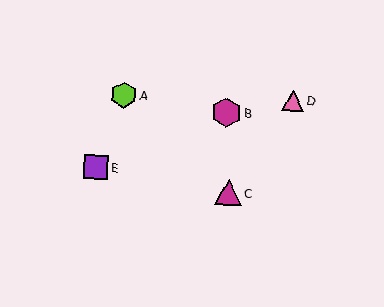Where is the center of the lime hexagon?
The center of the lime hexagon is at (124, 95).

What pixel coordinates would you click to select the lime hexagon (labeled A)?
Click at (124, 95) to select the lime hexagon A.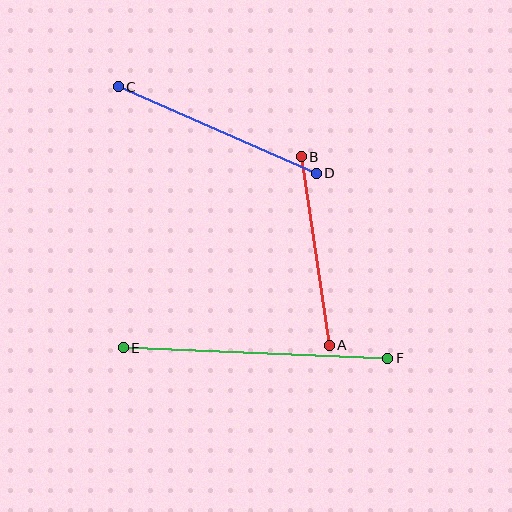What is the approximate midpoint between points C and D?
The midpoint is at approximately (217, 130) pixels.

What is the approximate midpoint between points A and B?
The midpoint is at approximately (315, 251) pixels.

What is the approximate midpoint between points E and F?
The midpoint is at approximately (255, 353) pixels.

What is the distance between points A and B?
The distance is approximately 191 pixels.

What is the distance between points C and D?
The distance is approximately 216 pixels.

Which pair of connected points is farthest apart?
Points E and F are farthest apart.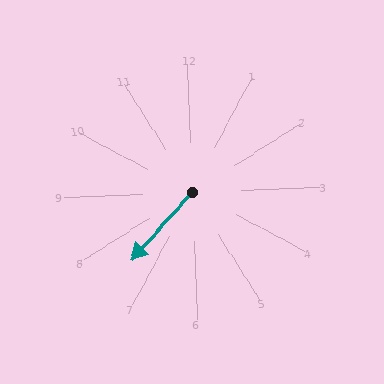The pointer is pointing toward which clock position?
Roughly 7 o'clock.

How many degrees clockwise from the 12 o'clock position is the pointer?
Approximately 224 degrees.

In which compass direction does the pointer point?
Southwest.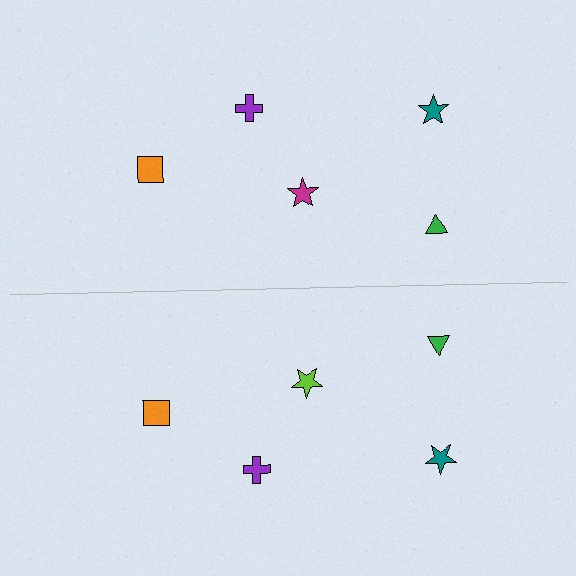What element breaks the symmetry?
The lime star on the bottom side breaks the symmetry — its mirror counterpart is magenta.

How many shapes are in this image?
There are 10 shapes in this image.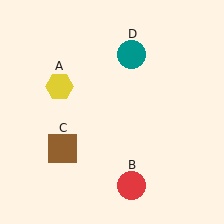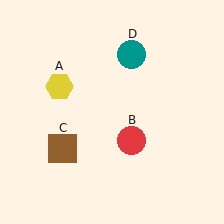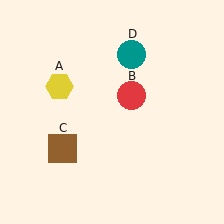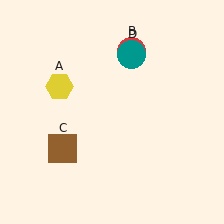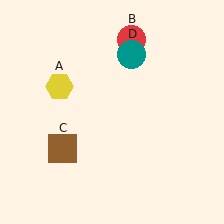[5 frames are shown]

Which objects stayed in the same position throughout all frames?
Yellow hexagon (object A) and brown square (object C) and teal circle (object D) remained stationary.